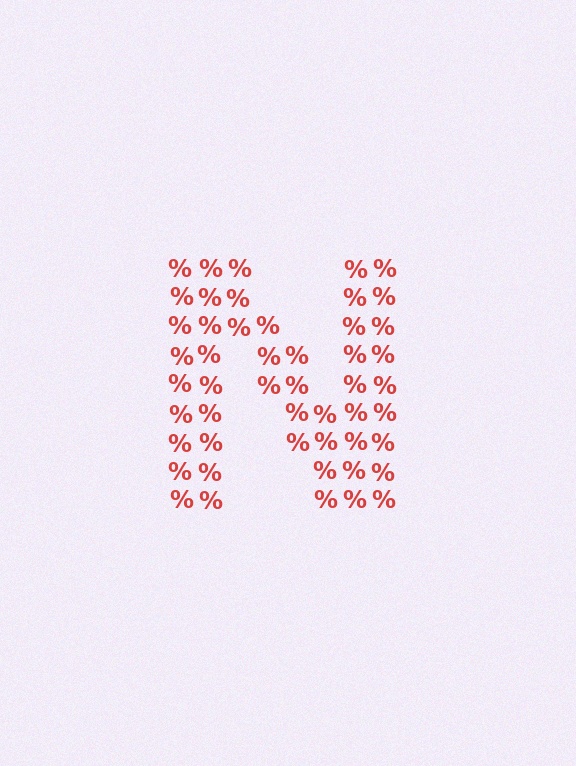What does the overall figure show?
The overall figure shows the letter N.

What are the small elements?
The small elements are percent signs.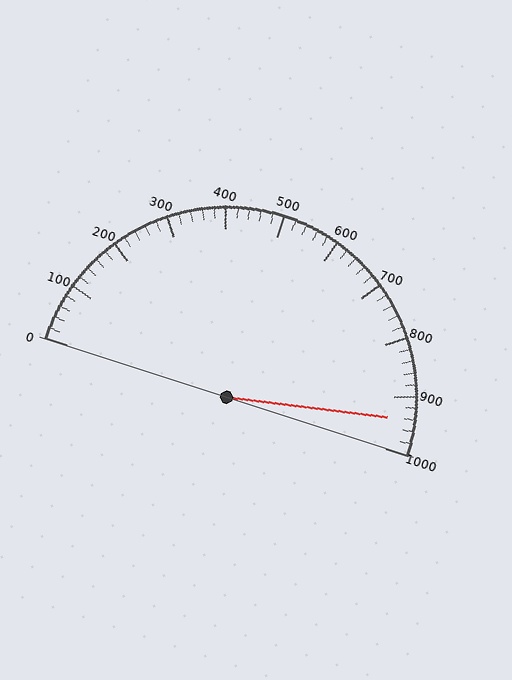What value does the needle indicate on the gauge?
The needle indicates approximately 940.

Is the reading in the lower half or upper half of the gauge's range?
The reading is in the upper half of the range (0 to 1000).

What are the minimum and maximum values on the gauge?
The gauge ranges from 0 to 1000.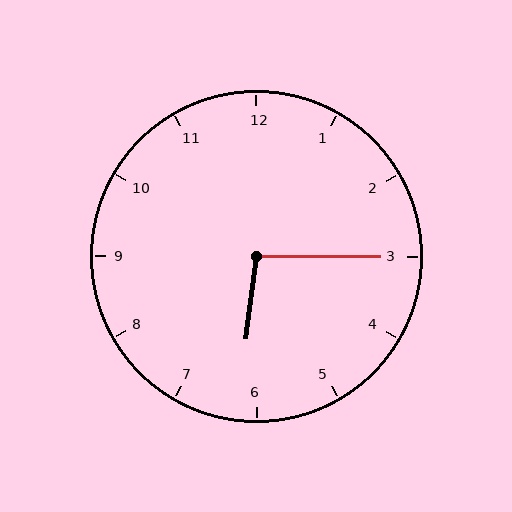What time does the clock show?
6:15.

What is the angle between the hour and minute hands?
Approximately 98 degrees.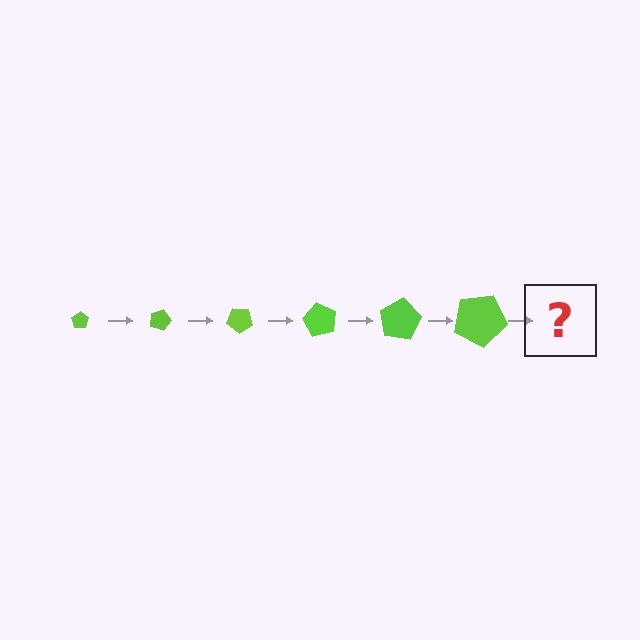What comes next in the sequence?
The next element should be a pentagon, larger than the previous one and rotated 120 degrees from the start.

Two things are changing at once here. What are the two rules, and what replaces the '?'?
The two rules are that the pentagon grows larger each step and it rotates 20 degrees each step. The '?' should be a pentagon, larger than the previous one and rotated 120 degrees from the start.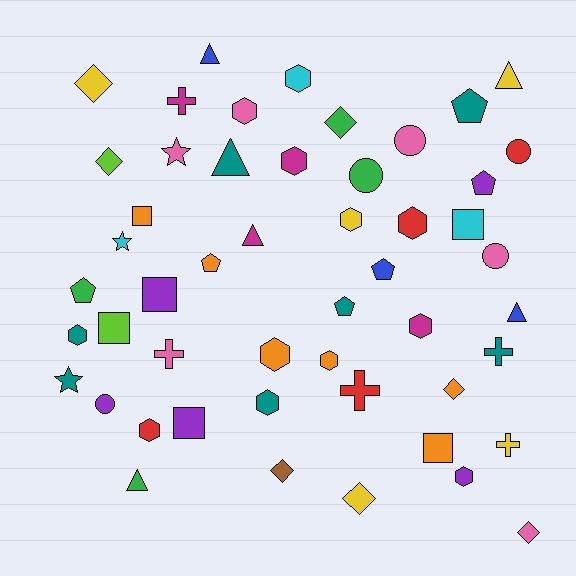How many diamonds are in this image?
There are 7 diamonds.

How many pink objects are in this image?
There are 6 pink objects.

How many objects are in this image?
There are 50 objects.